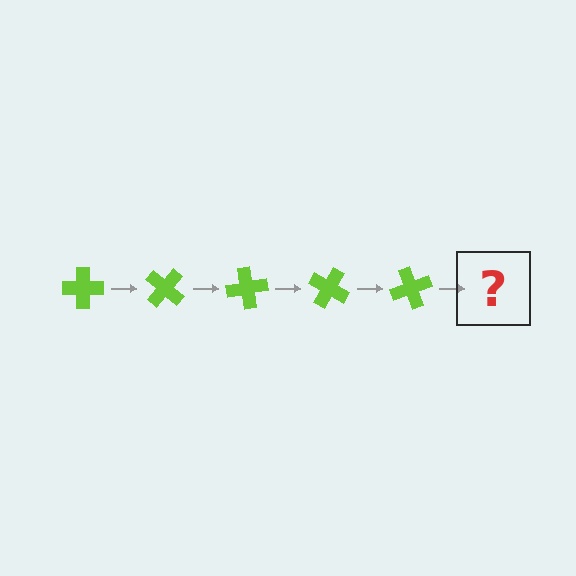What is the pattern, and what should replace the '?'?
The pattern is that the cross rotates 40 degrees each step. The '?' should be a lime cross rotated 200 degrees.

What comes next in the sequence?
The next element should be a lime cross rotated 200 degrees.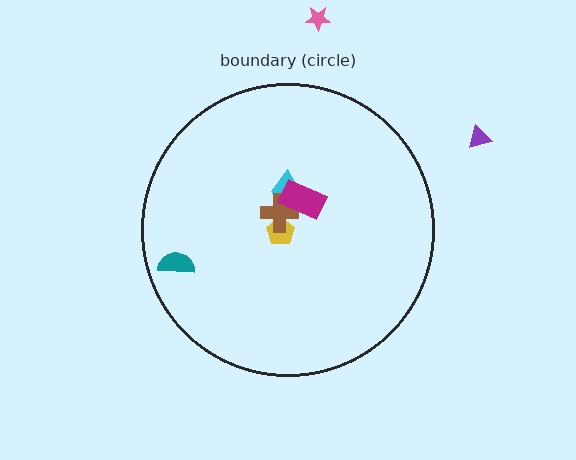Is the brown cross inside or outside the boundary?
Inside.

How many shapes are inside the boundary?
5 inside, 2 outside.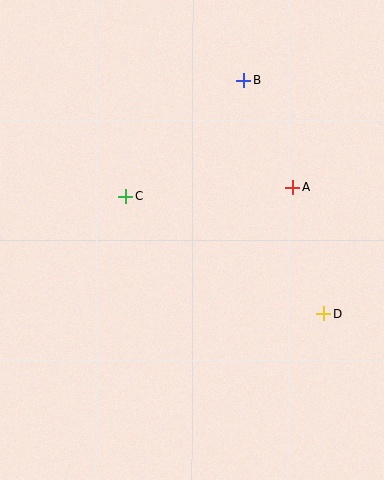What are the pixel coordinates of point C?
Point C is at (126, 196).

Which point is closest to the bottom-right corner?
Point D is closest to the bottom-right corner.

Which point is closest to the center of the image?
Point C at (126, 196) is closest to the center.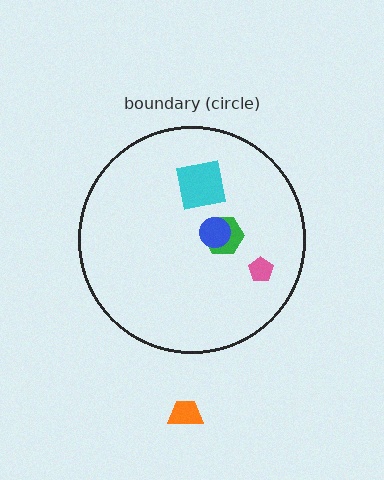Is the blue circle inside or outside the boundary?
Inside.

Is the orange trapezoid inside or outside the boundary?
Outside.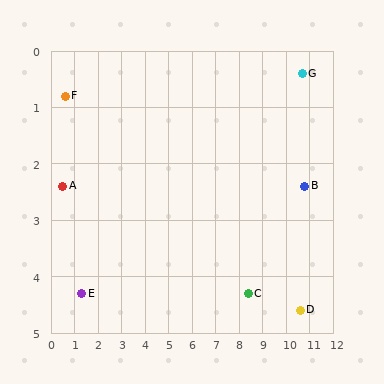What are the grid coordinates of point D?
Point D is at approximately (10.6, 4.6).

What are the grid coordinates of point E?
Point E is at approximately (1.3, 4.3).